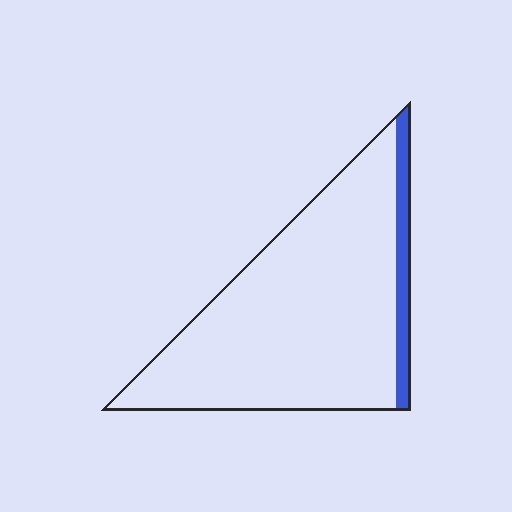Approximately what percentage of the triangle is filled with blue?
Approximately 10%.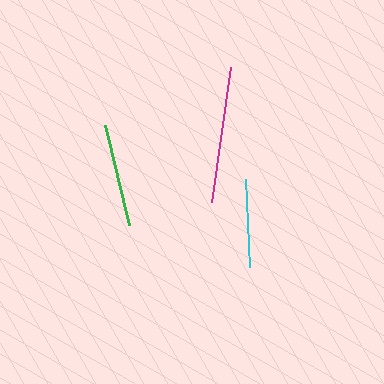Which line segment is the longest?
The magenta line is the longest at approximately 136 pixels.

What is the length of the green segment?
The green segment is approximately 103 pixels long.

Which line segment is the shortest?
The cyan line is the shortest at approximately 87 pixels.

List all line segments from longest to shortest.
From longest to shortest: magenta, green, cyan.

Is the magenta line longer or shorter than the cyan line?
The magenta line is longer than the cyan line.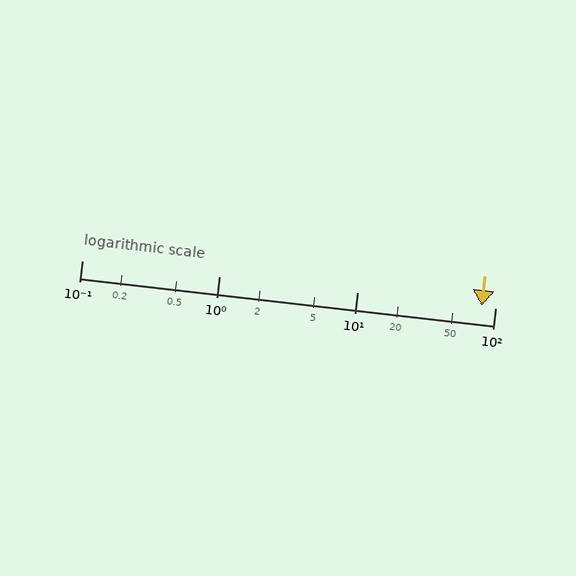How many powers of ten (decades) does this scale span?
The scale spans 3 decades, from 0.1 to 100.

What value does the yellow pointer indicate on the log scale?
The pointer indicates approximately 80.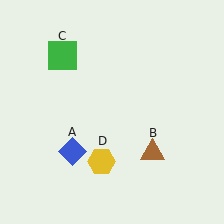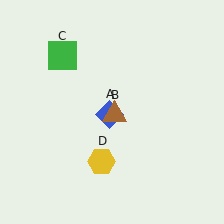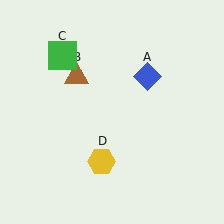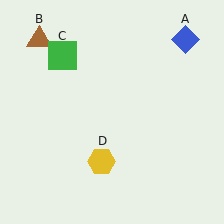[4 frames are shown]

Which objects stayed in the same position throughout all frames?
Green square (object C) and yellow hexagon (object D) remained stationary.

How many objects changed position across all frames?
2 objects changed position: blue diamond (object A), brown triangle (object B).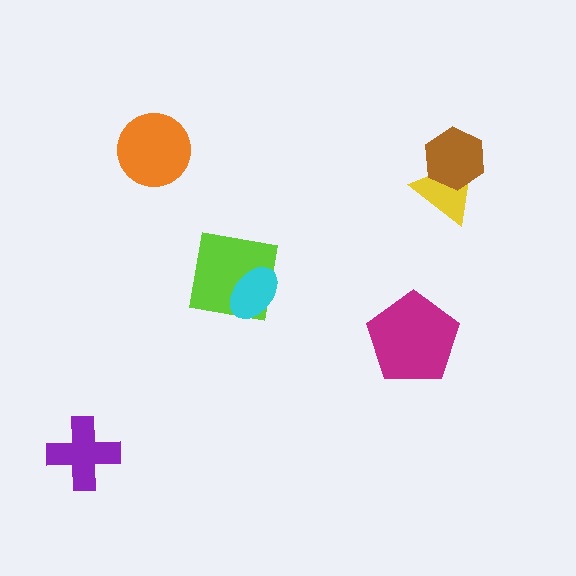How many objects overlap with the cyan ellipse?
1 object overlaps with the cyan ellipse.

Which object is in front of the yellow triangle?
The brown hexagon is in front of the yellow triangle.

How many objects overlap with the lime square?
1 object overlaps with the lime square.